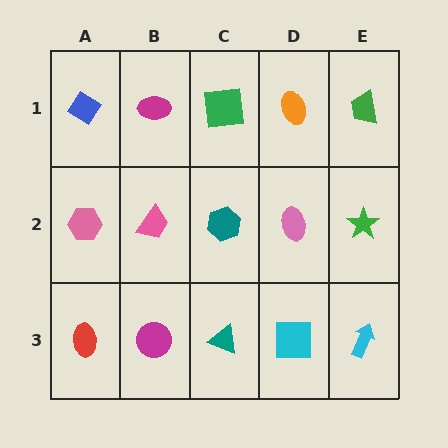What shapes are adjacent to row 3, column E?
A green star (row 2, column E), a cyan square (row 3, column D).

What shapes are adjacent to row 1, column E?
A green star (row 2, column E), an orange ellipse (row 1, column D).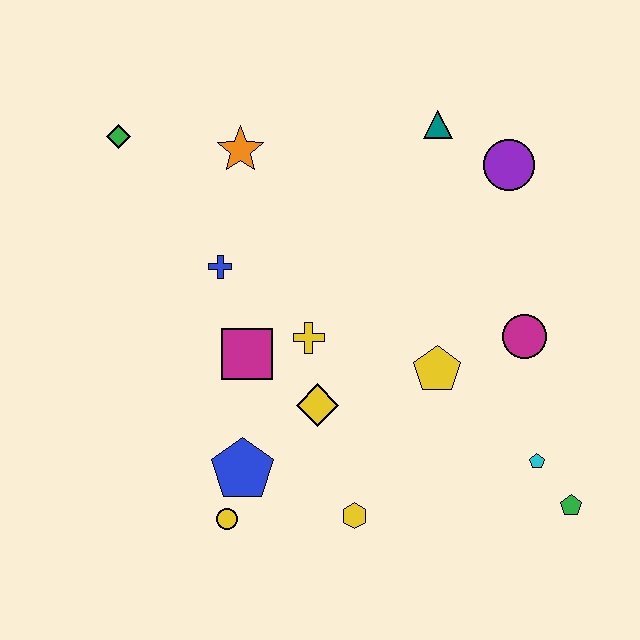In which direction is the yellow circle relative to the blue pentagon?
The yellow circle is below the blue pentagon.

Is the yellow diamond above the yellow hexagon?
Yes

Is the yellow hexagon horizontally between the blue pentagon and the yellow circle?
No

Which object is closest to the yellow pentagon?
The magenta circle is closest to the yellow pentagon.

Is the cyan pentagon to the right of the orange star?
Yes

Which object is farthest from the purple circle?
The yellow circle is farthest from the purple circle.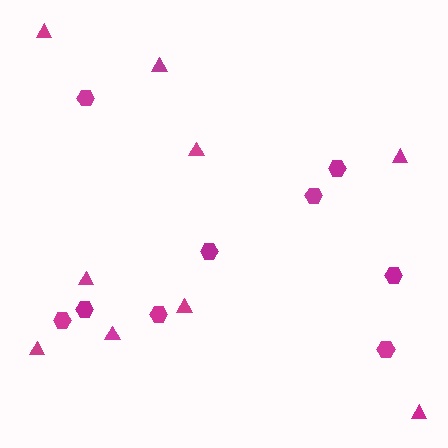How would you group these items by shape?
There are 2 groups: one group of triangles (9) and one group of hexagons (9).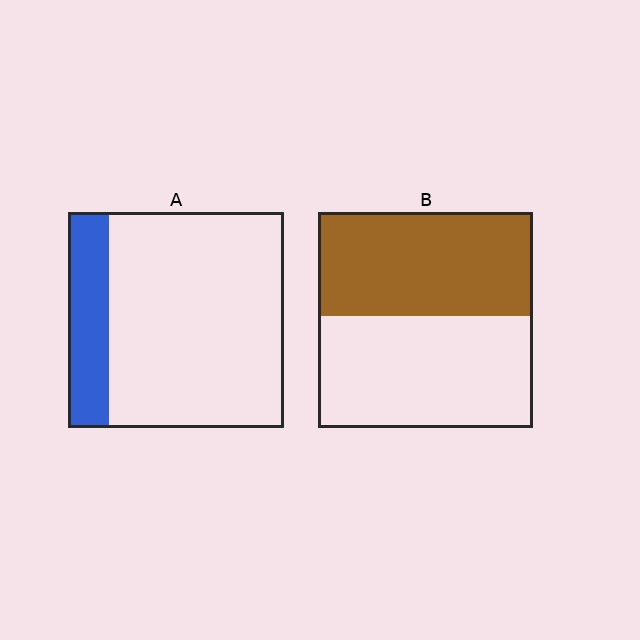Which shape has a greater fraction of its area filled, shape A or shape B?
Shape B.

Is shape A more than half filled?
No.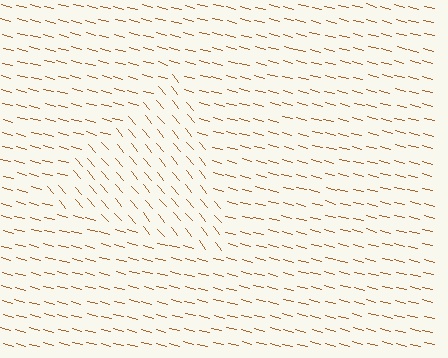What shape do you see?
I see a triangle.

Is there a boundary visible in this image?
Yes, there is a texture boundary formed by a change in line orientation.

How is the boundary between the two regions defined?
The boundary is defined purely by a change in line orientation (approximately 35 degrees difference). All lines are the same color and thickness.